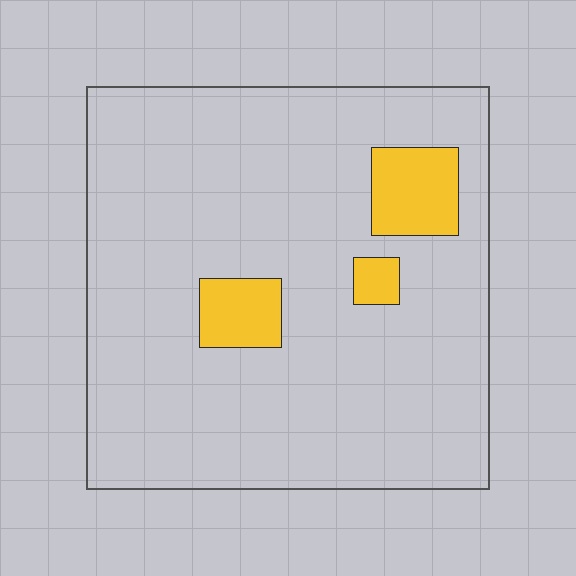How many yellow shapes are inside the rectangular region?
3.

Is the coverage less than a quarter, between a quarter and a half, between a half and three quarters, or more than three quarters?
Less than a quarter.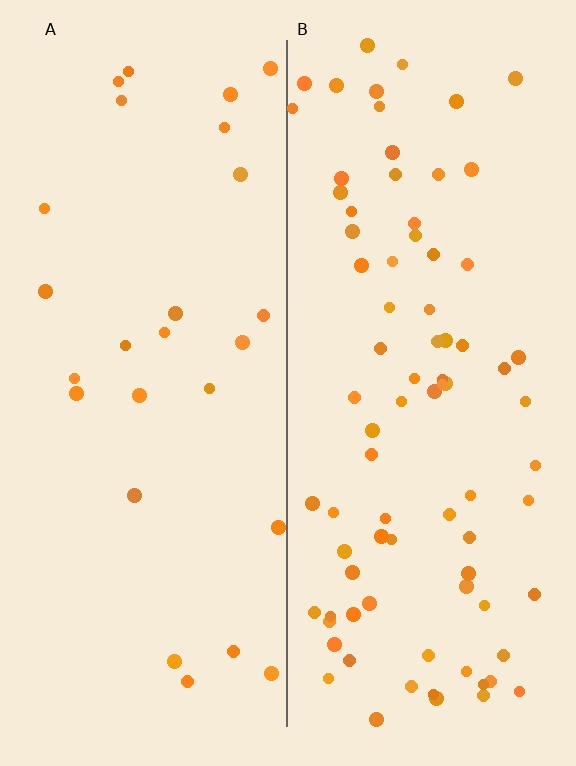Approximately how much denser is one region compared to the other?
Approximately 3.1× — region B over region A.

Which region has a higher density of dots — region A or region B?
B (the right).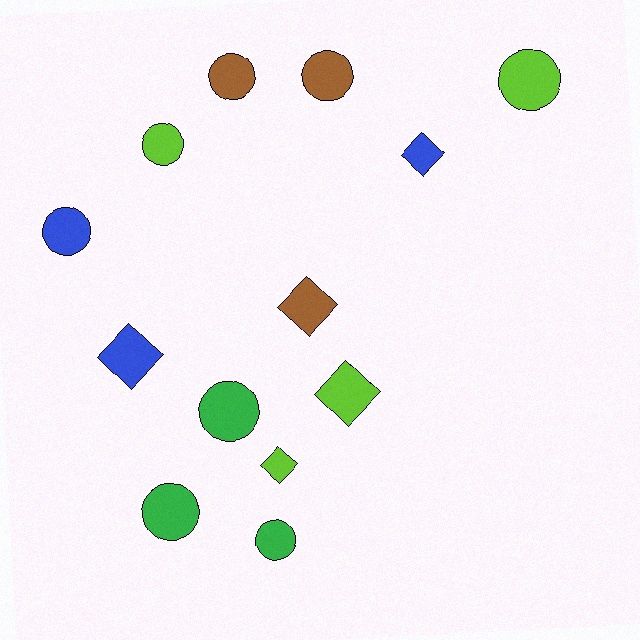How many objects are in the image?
There are 13 objects.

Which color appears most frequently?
Lime, with 4 objects.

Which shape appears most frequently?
Circle, with 8 objects.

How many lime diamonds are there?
There are 2 lime diamonds.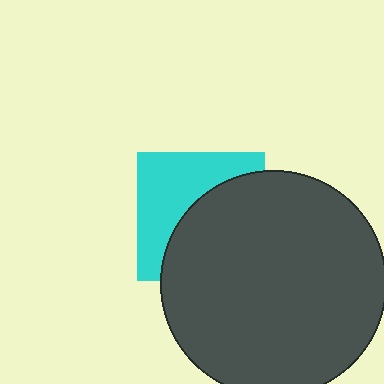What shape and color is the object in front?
The object in front is a dark gray circle.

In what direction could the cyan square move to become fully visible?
The cyan square could move toward the upper-left. That would shift it out from behind the dark gray circle entirely.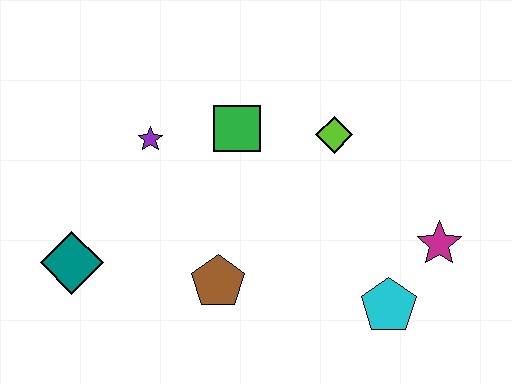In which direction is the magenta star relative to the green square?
The magenta star is to the right of the green square.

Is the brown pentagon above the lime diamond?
No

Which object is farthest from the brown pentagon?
The magenta star is farthest from the brown pentagon.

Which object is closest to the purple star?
The green square is closest to the purple star.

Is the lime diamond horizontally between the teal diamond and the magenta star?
Yes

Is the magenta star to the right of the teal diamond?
Yes